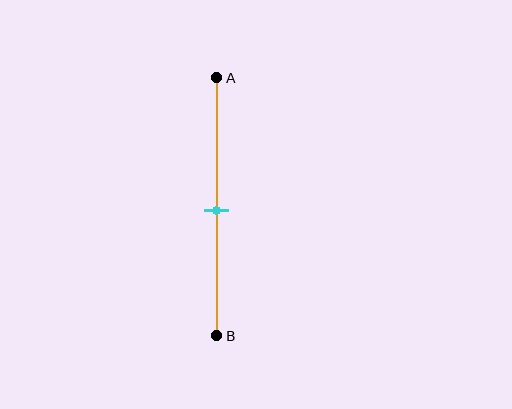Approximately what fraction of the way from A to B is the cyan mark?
The cyan mark is approximately 50% of the way from A to B.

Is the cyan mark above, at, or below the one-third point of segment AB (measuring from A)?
The cyan mark is below the one-third point of segment AB.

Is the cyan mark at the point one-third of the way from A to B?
No, the mark is at about 50% from A, not at the 33% one-third point.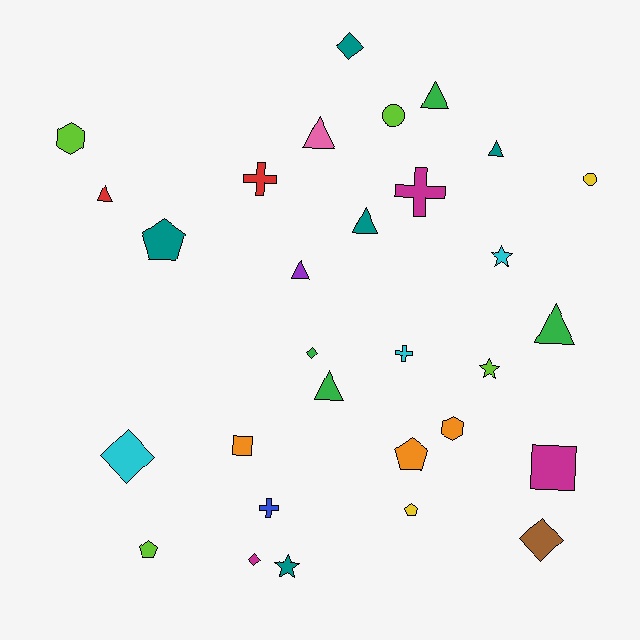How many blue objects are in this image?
There is 1 blue object.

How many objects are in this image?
There are 30 objects.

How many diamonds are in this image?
There are 5 diamonds.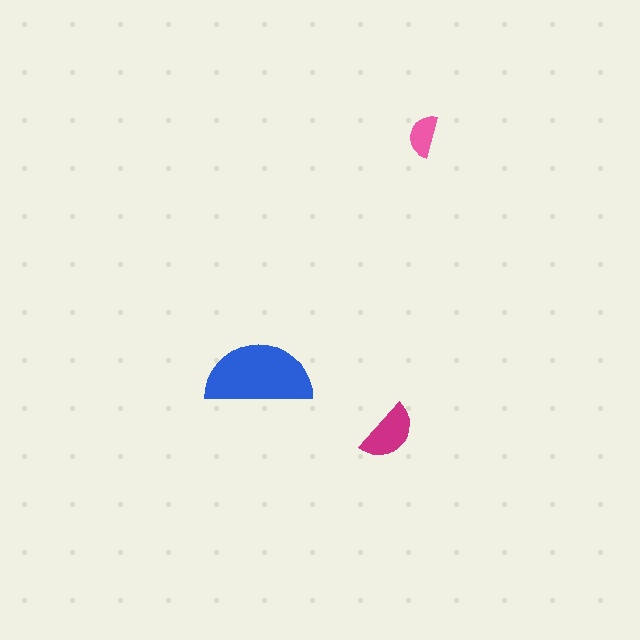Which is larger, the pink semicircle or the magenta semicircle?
The magenta one.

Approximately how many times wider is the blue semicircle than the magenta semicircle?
About 2 times wider.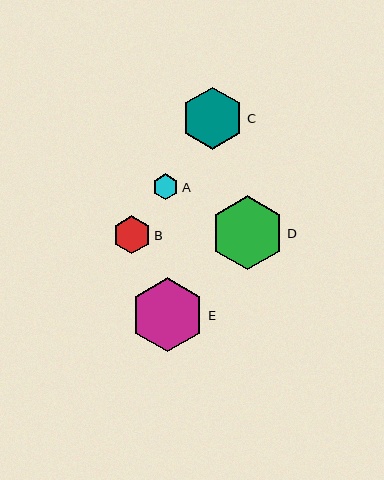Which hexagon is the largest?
Hexagon E is the largest with a size of approximately 74 pixels.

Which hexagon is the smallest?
Hexagon A is the smallest with a size of approximately 26 pixels.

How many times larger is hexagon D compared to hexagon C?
Hexagon D is approximately 1.2 times the size of hexagon C.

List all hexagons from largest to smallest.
From largest to smallest: E, D, C, B, A.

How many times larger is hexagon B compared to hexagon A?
Hexagon B is approximately 1.5 times the size of hexagon A.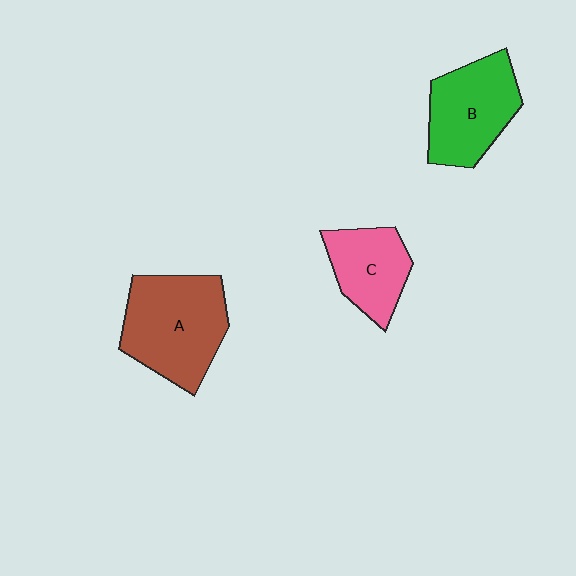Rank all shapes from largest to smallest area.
From largest to smallest: A (brown), B (green), C (pink).